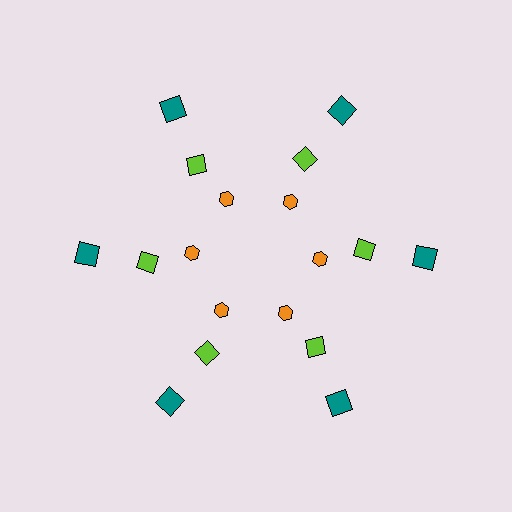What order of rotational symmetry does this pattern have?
This pattern has 6-fold rotational symmetry.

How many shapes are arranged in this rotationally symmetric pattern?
There are 18 shapes, arranged in 6 groups of 3.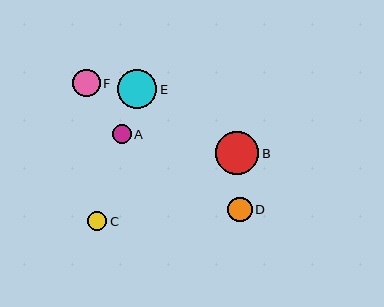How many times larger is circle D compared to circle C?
Circle D is approximately 1.3 times the size of circle C.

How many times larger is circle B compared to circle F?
Circle B is approximately 1.6 times the size of circle F.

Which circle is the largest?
Circle B is the largest with a size of approximately 43 pixels.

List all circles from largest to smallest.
From largest to smallest: B, E, F, D, A, C.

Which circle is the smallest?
Circle C is the smallest with a size of approximately 19 pixels.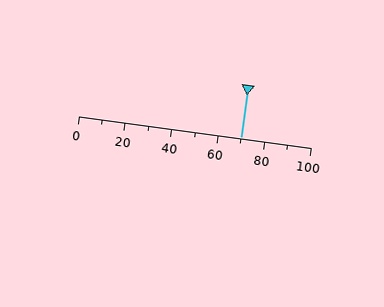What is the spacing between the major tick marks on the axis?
The major ticks are spaced 20 apart.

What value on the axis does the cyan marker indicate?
The marker indicates approximately 70.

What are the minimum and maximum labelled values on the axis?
The axis runs from 0 to 100.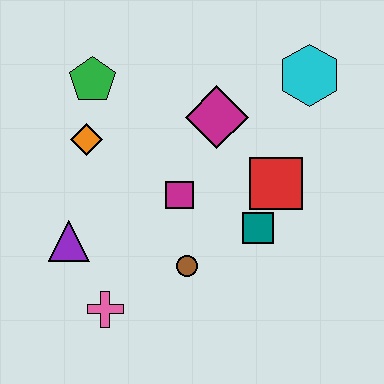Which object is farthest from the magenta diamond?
The pink cross is farthest from the magenta diamond.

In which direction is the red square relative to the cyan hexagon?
The red square is below the cyan hexagon.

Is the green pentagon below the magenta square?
No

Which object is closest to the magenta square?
The brown circle is closest to the magenta square.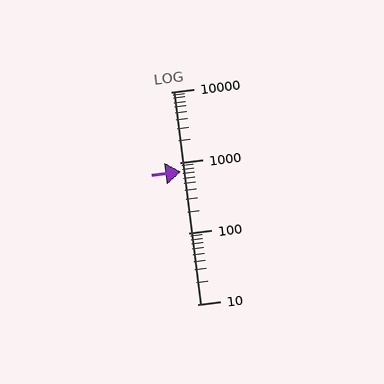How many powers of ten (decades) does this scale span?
The scale spans 3 decades, from 10 to 10000.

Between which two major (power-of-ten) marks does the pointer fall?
The pointer is between 100 and 1000.